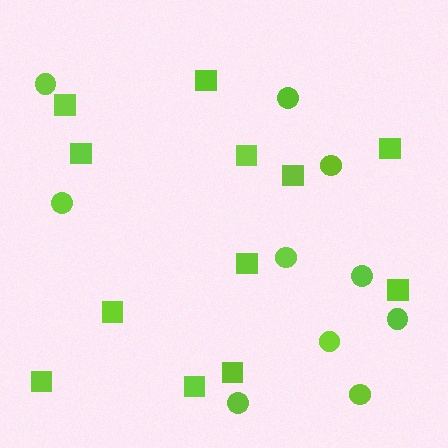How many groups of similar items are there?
There are 2 groups: one group of squares (12) and one group of circles (10).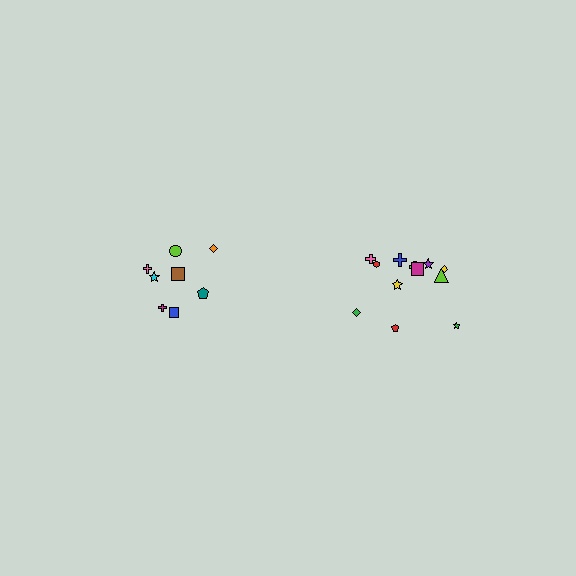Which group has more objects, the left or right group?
The right group.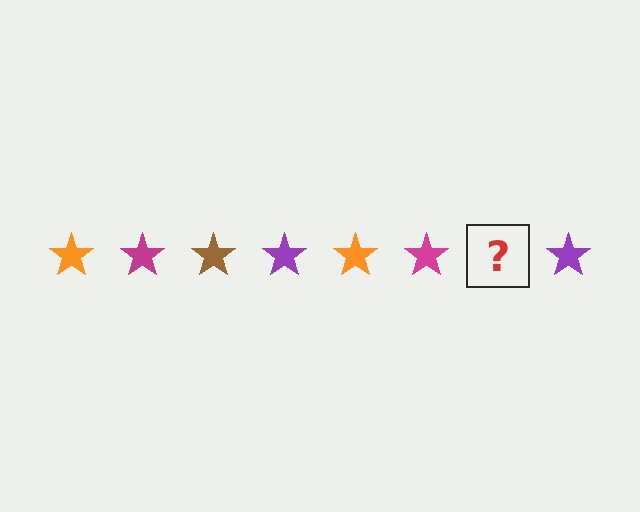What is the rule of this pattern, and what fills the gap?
The rule is that the pattern cycles through orange, magenta, brown, purple stars. The gap should be filled with a brown star.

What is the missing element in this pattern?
The missing element is a brown star.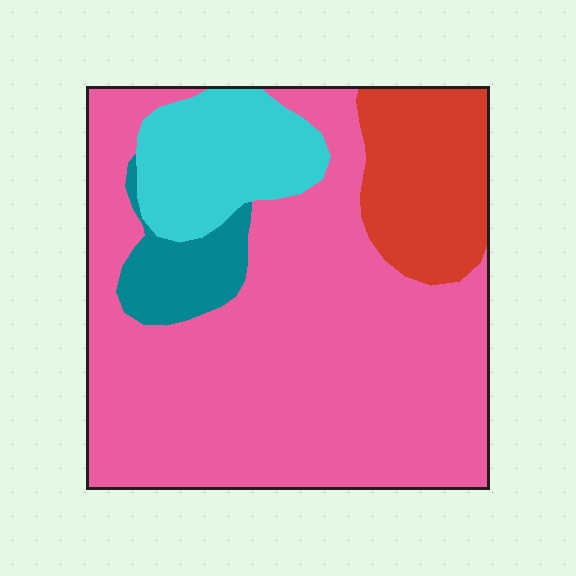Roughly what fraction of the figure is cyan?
Cyan takes up about one eighth (1/8) of the figure.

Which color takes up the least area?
Teal, at roughly 5%.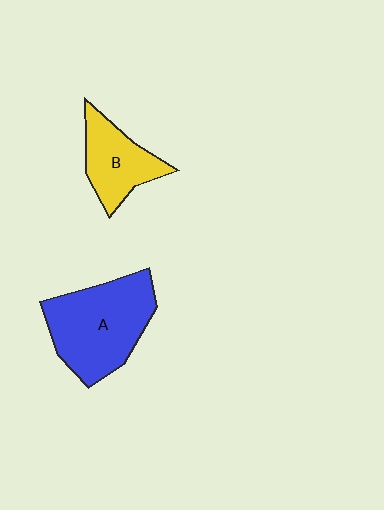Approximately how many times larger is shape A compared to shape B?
Approximately 1.7 times.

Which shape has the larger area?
Shape A (blue).